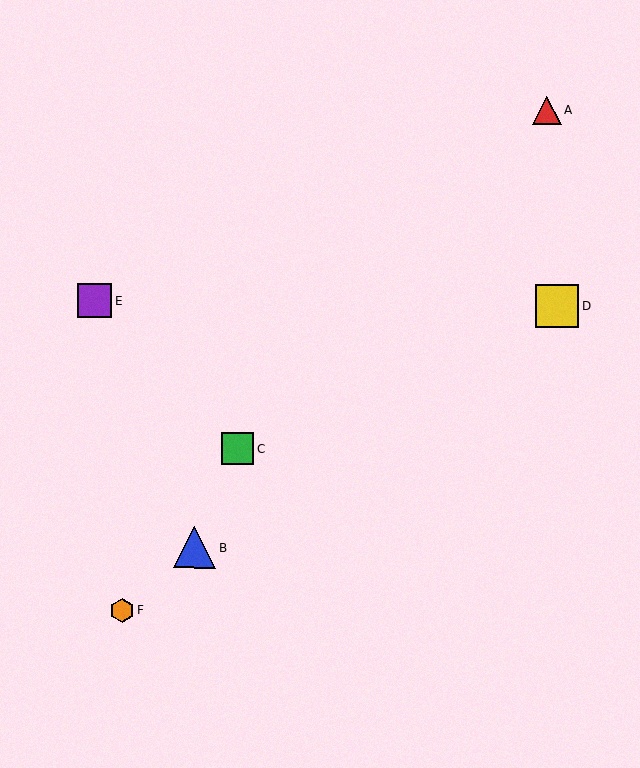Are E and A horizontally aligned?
No, E is at y≈301 and A is at y≈110.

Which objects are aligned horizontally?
Objects D, E are aligned horizontally.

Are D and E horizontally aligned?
Yes, both are at y≈306.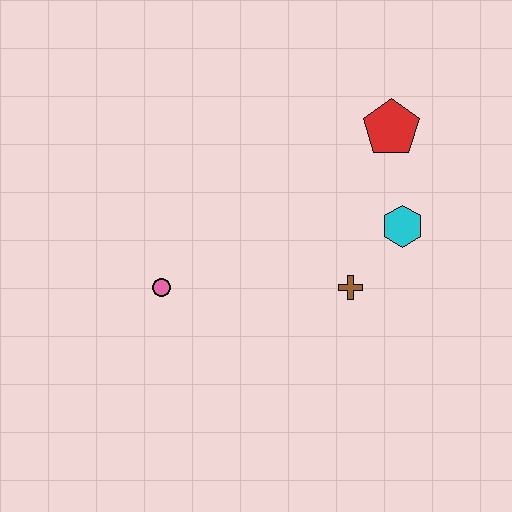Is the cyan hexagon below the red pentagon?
Yes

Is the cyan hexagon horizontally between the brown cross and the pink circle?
No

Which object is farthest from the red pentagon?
The pink circle is farthest from the red pentagon.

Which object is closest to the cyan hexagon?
The brown cross is closest to the cyan hexagon.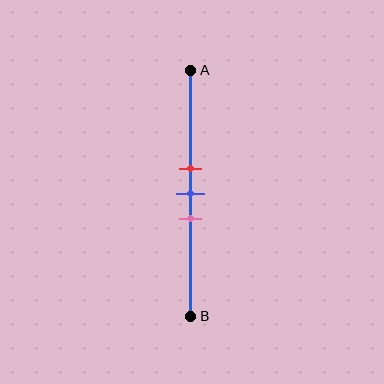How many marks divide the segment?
There are 3 marks dividing the segment.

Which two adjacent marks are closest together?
The red and blue marks are the closest adjacent pair.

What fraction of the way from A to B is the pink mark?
The pink mark is approximately 60% (0.6) of the way from A to B.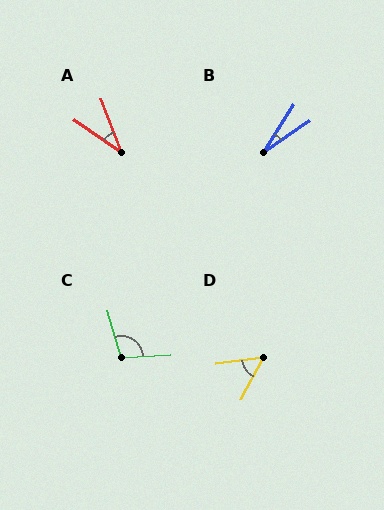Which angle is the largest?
C, at approximately 103 degrees.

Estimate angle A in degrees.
Approximately 35 degrees.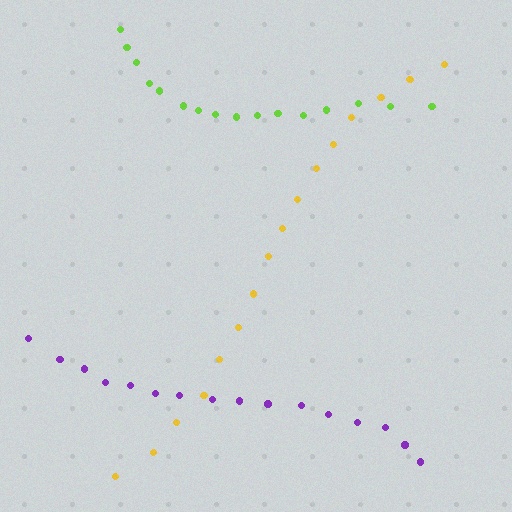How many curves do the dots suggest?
There are 3 distinct paths.